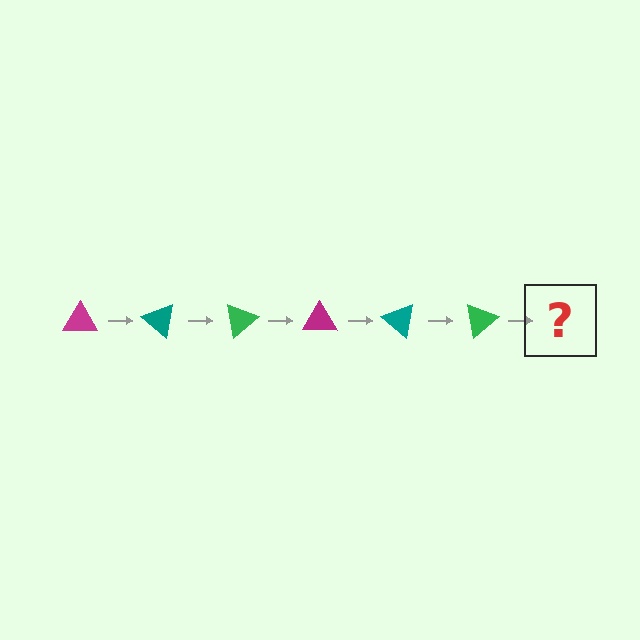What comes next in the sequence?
The next element should be a magenta triangle, rotated 240 degrees from the start.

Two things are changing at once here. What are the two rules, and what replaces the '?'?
The two rules are that it rotates 40 degrees each step and the color cycles through magenta, teal, and green. The '?' should be a magenta triangle, rotated 240 degrees from the start.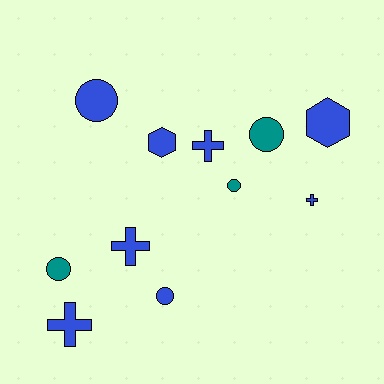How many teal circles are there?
There are 3 teal circles.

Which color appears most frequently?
Blue, with 8 objects.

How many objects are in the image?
There are 11 objects.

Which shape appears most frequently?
Circle, with 5 objects.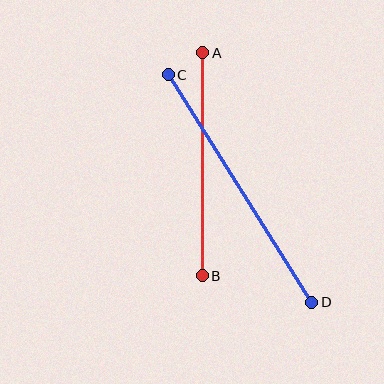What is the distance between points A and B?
The distance is approximately 223 pixels.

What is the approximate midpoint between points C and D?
The midpoint is at approximately (240, 188) pixels.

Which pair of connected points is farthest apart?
Points C and D are farthest apart.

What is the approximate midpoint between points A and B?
The midpoint is at approximately (202, 164) pixels.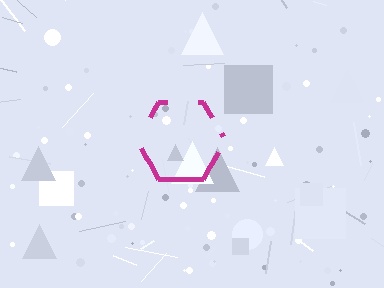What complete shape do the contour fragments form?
The contour fragments form a hexagon.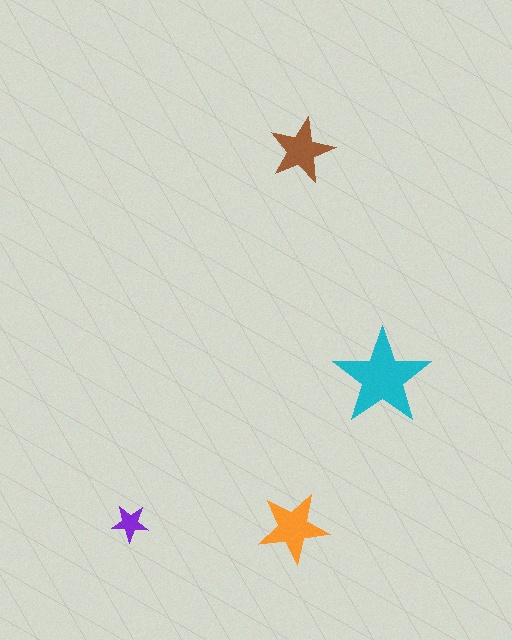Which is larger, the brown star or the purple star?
The brown one.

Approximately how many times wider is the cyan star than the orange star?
About 1.5 times wider.